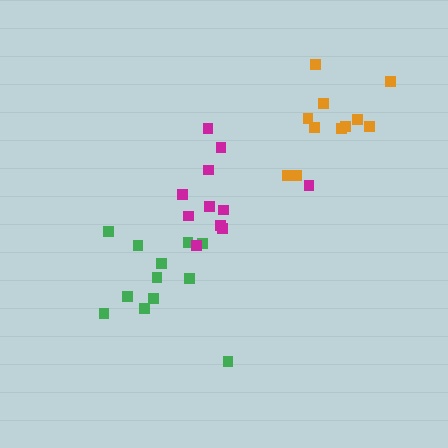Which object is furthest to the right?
The orange cluster is rightmost.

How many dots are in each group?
Group 1: 11 dots, Group 2: 12 dots, Group 3: 11 dots (34 total).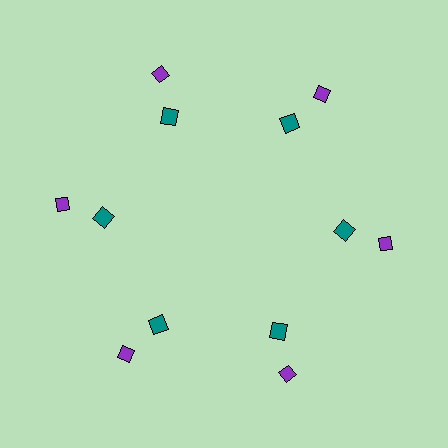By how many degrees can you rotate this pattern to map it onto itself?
The pattern maps onto itself every 60 degrees of rotation.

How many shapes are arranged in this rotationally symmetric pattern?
There are 12 shapes, arranged in 6 groups of 2.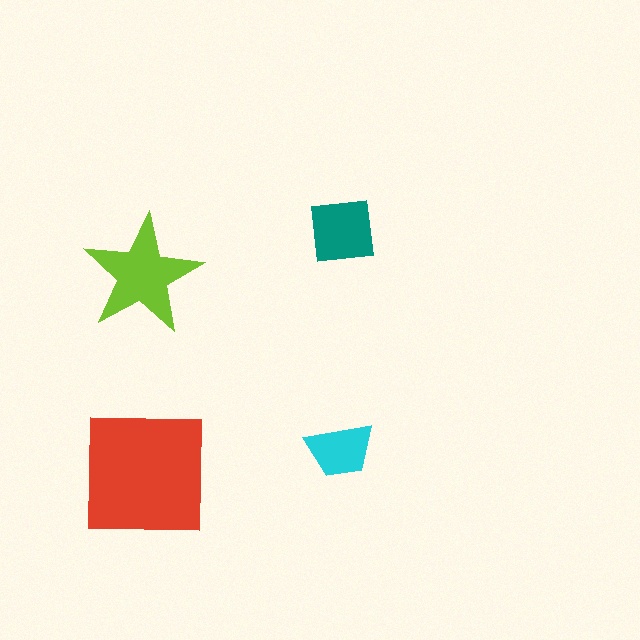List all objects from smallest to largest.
The cyan trapezoid, the teal square, the lime star, the red square.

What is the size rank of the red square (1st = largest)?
1st.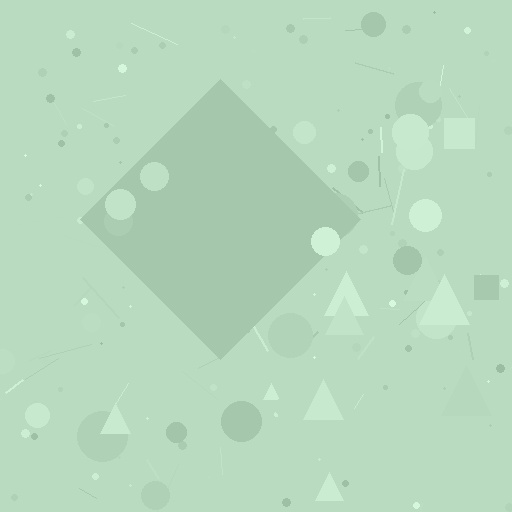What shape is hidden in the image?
A diamond is hidden in the image.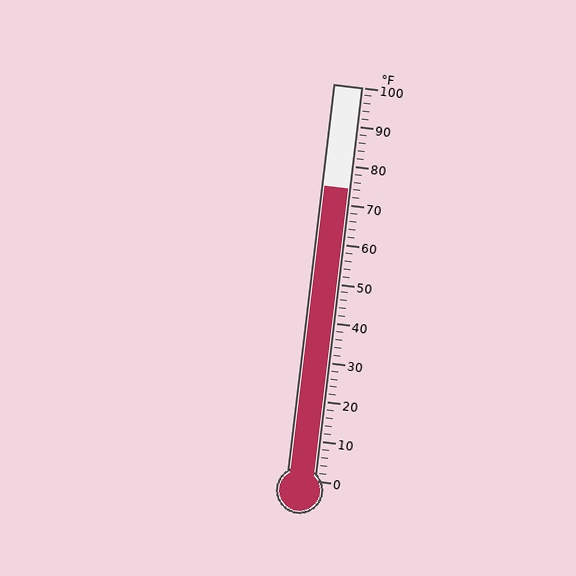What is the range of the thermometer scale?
The thermometer scale ranges from 0°F to 100°F.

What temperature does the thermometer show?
The thermometer shows approximately 74°F.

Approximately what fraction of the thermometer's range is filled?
The thermometer is filled to approximately 75% of its range.